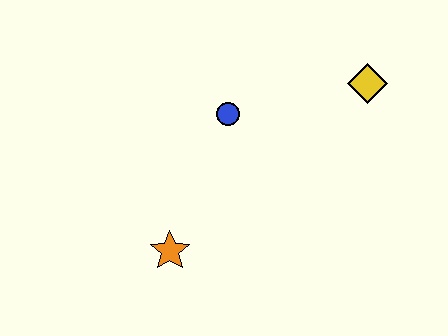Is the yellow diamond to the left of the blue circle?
No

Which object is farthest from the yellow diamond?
The orange star is farthest from the yellow diamond.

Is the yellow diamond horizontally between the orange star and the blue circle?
No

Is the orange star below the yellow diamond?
Yes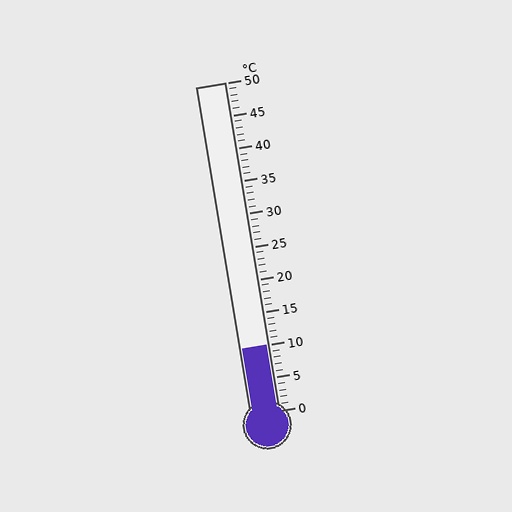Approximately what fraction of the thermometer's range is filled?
The thermometer is filled to approximately 20% of its range.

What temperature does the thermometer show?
The thermometer shows approximately 10°C.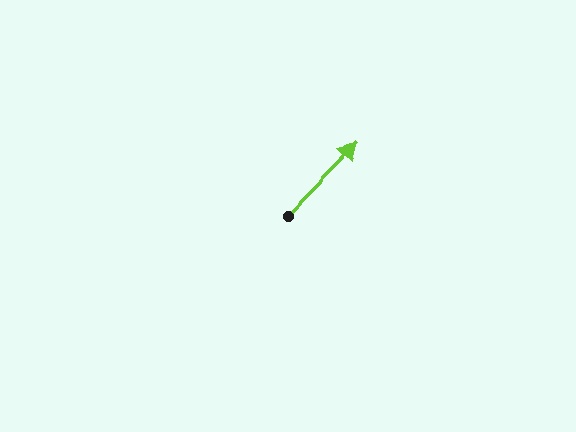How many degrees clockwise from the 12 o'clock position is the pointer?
Approximately 45 degrees.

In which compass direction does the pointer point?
Northeast.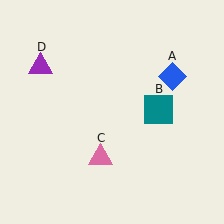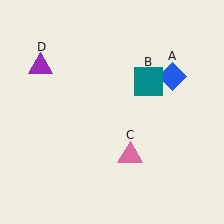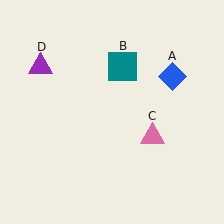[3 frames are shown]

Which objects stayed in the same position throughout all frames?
Blue diamond (object A) and purple triangle (object D) remained stationary.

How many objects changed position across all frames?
2 objects changed position: teal square (object B), pink triangle (object C).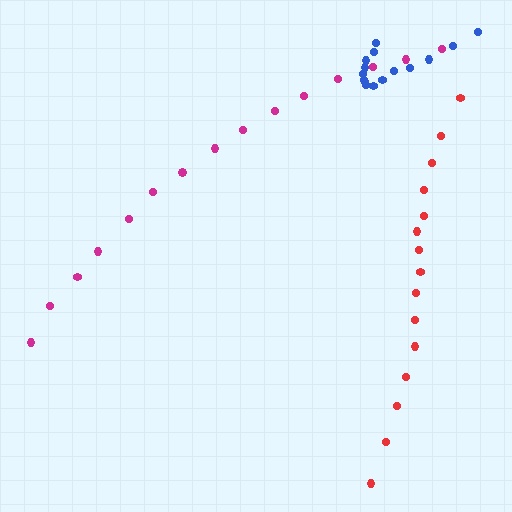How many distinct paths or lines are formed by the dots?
There are 3 distinct paths.